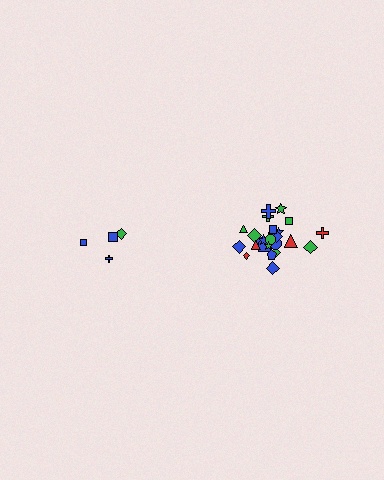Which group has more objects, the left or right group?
The right group.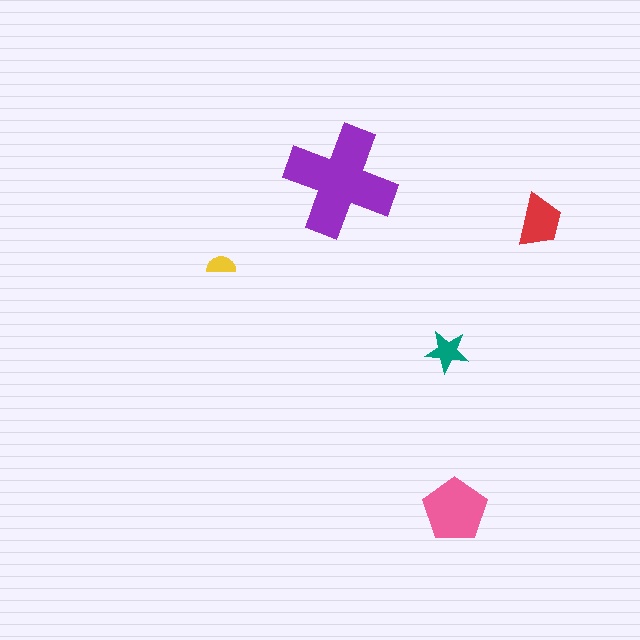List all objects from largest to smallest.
The purple cross, the pink pentagon, the red trapezoid, the teal star, the yellow semicircle.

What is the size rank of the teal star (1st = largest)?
4th.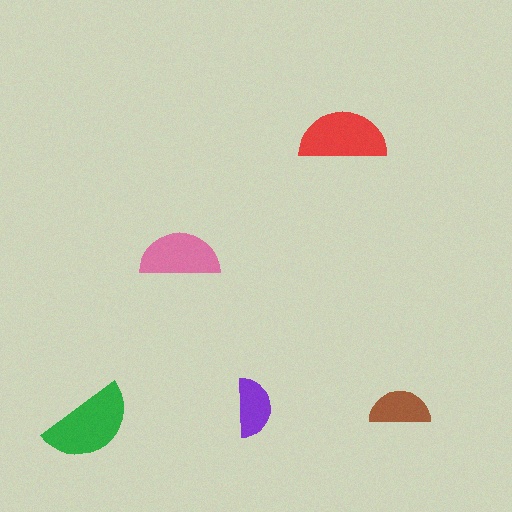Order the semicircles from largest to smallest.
the green one, the red one, the pink one, the brown one, the purple one.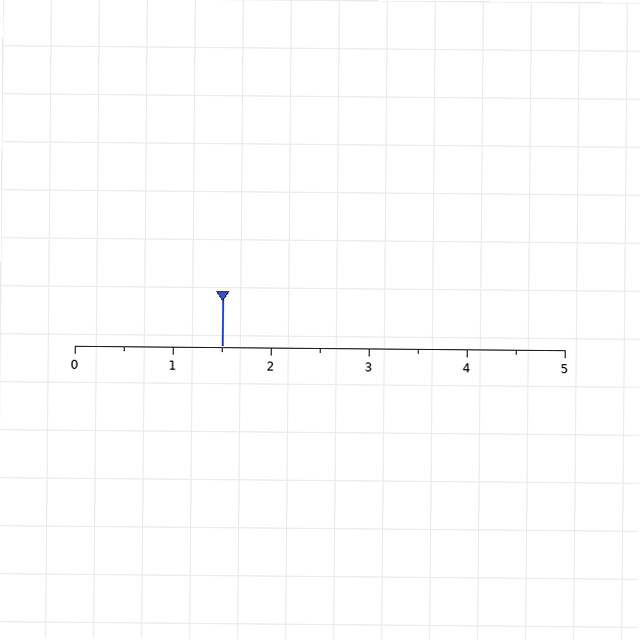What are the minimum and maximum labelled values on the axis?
The axis runs from 0 to 5.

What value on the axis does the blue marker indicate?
The marker indicates approximately 1.5.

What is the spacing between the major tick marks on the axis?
The major ticks are spaced 1 apart.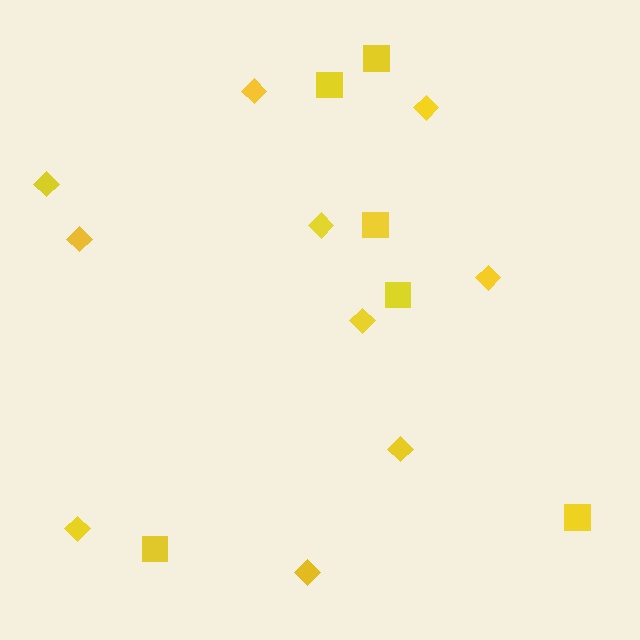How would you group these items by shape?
There are 2 groups: one group of squares (6) and one group of diamonds (10).